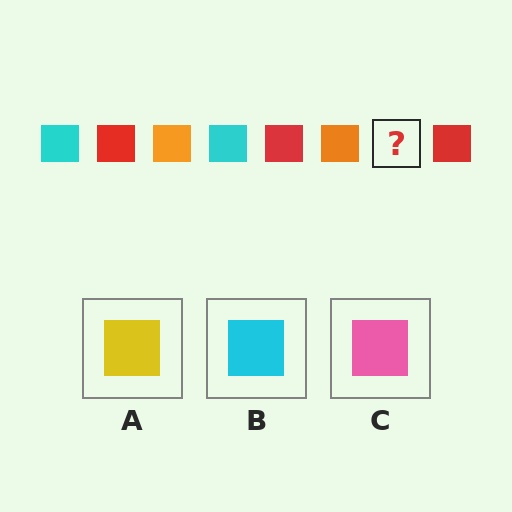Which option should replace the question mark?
Option B.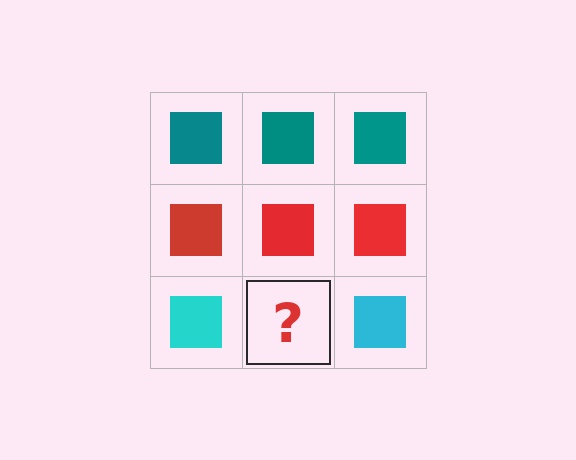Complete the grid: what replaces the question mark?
The question mark should be replaced with a cyan square.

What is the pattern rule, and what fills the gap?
The rule is that each row has a consistent color. The gap should be filled with a cyan square.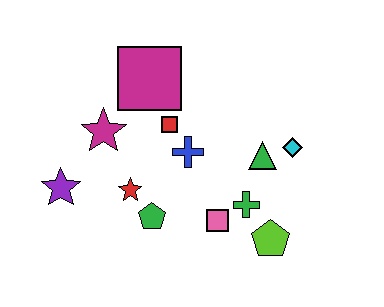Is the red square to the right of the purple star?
Yes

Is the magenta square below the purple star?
No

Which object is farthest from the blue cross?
The purple star is farthest from the blue cross.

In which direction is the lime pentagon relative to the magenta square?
The lime pentagon is below the magenta square.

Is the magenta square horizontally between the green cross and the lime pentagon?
No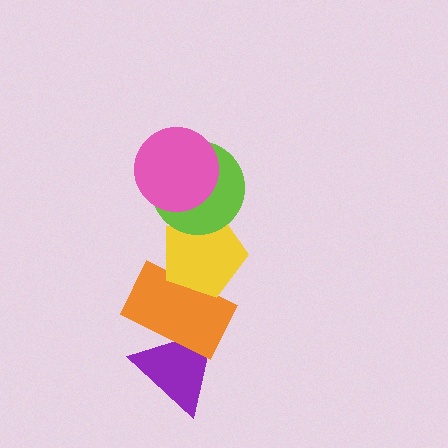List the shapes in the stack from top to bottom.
From top to bottom: the pink circle, the lime circle, the yellow pentagon, the orange rectangle, the purple triangle.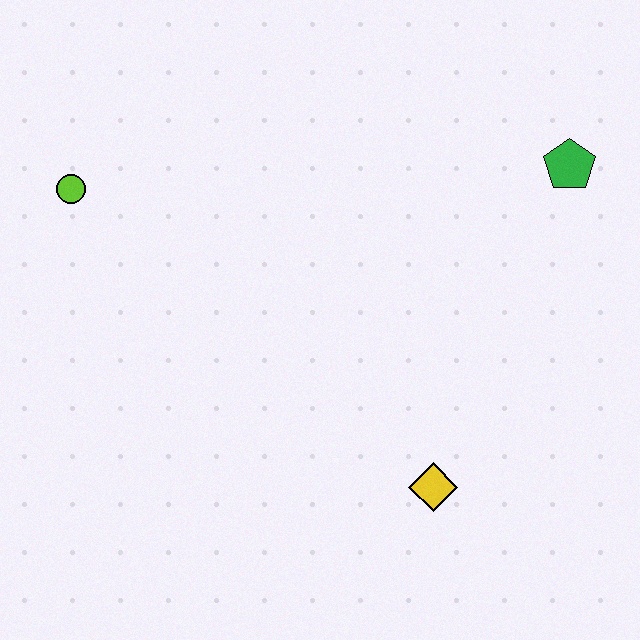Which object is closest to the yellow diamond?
The green pentagon is closest to the yellow diamond.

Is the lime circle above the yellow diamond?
Yes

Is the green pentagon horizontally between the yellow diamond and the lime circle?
No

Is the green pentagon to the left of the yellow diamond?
No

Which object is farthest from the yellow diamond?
The lime circle is farthest from the yellow diamond.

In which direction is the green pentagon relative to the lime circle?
The green pentagon is to the right of the lime circle.